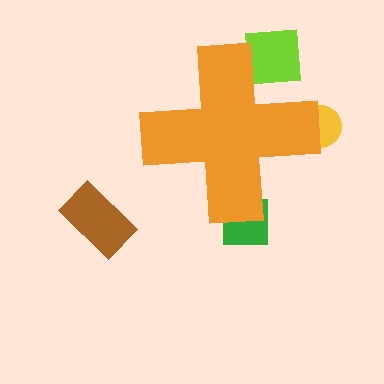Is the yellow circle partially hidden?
Yes, the yellow circle is partially hidden behind the orange cross.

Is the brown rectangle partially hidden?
No, the brown rectangle is fully visible.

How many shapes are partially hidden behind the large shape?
3 shapes are partially hidden.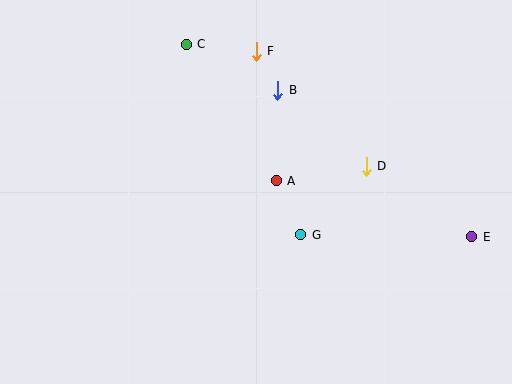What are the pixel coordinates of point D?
Point D is at (366, 166).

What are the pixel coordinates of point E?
Point E is at (472, 237).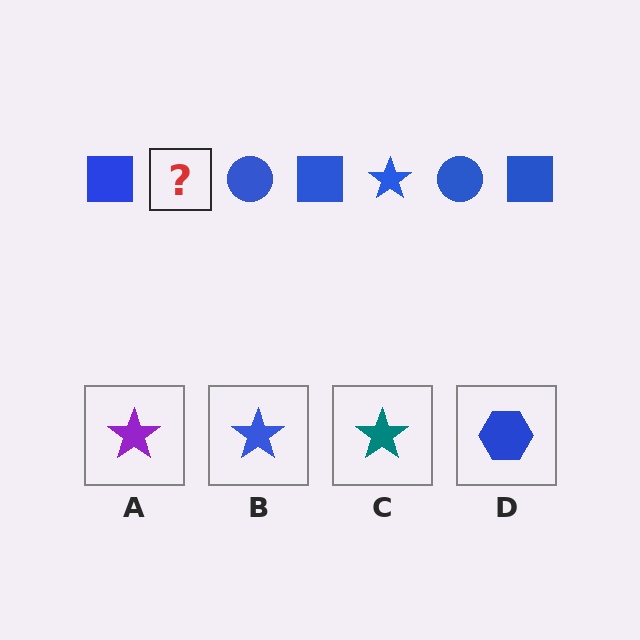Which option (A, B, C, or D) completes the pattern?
B.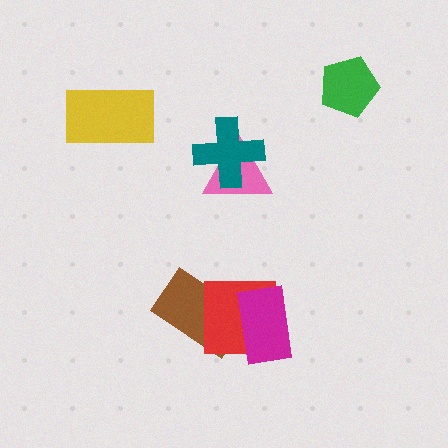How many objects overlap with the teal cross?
1 object overlaps with the teal cross.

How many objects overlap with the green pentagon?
0 objects overlap with the green pentagon.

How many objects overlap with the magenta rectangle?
2 objects overlap with the magenta rectangle.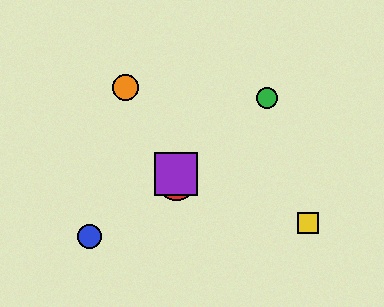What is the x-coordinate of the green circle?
The green circle is at x≈267.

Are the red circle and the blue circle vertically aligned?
No, the red circle is at x≈176 and the blue circle is at x≈90.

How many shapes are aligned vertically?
2 shapes (the red circle, the purple square) are aligned vertically.